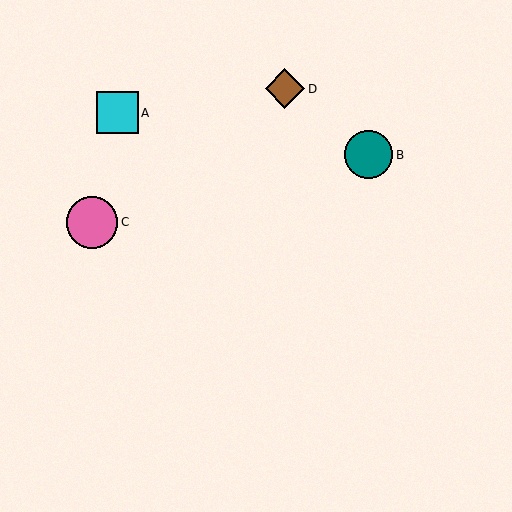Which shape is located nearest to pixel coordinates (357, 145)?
The teal circle (labeled B) at (369, 155) is nearest to that location.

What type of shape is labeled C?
Shape C is a pink circle.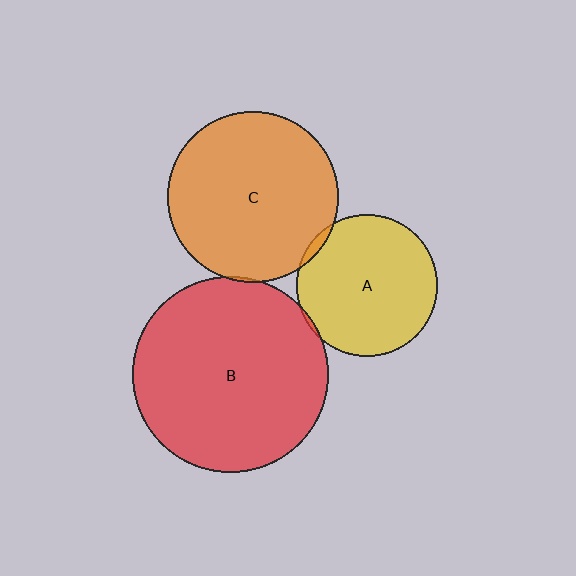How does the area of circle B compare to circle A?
Approximately 1.9 times.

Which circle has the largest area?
Circle B (red).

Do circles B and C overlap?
Yes.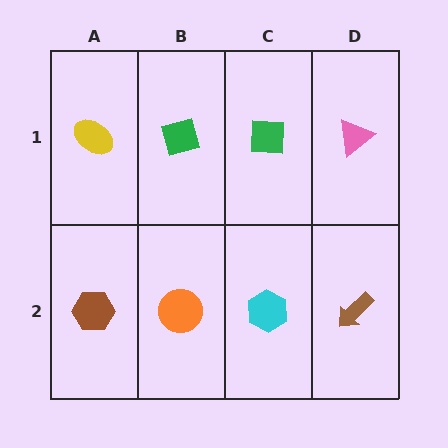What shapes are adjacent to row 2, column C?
A green square (row 1, column C), an orange circle (row 2, column B), a brown arrow (row 2, column D).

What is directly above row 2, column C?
A green square.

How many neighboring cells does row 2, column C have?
3.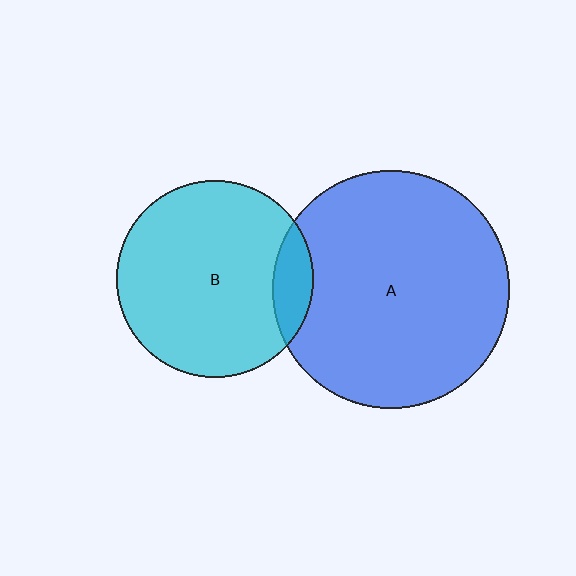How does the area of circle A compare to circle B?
Approximately 1.4 times.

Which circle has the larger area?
Circle A (blue).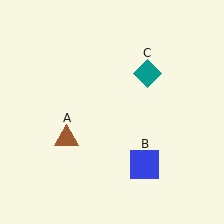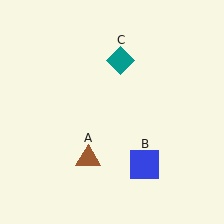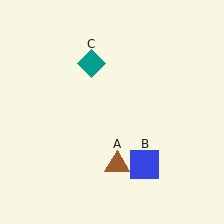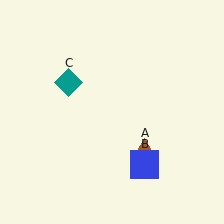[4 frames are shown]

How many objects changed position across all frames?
2 objects changed position: brown triangle (object A), teal diamond (object C).